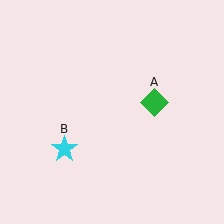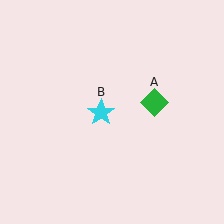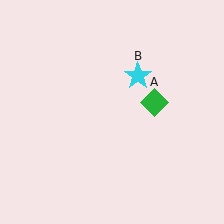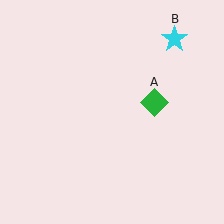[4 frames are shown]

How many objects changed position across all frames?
1 object changed position: cyan star (object B).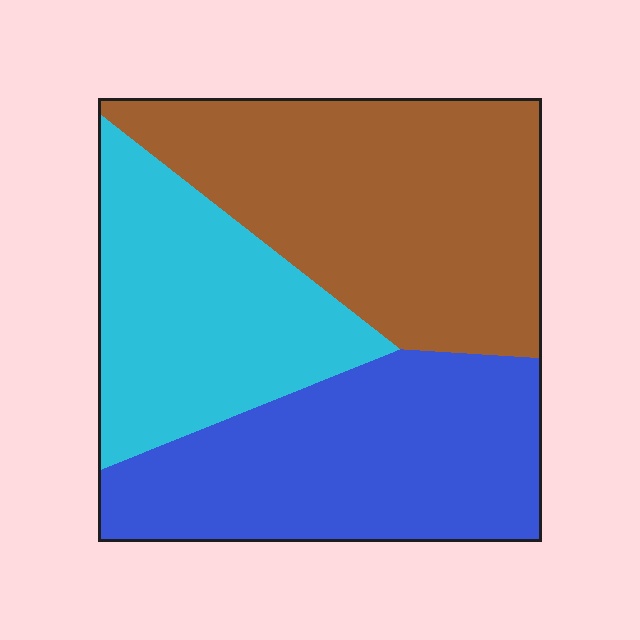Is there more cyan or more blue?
Blue.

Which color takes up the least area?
Cyan, at roughly 30%.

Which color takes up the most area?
Brown, at roughly 40%.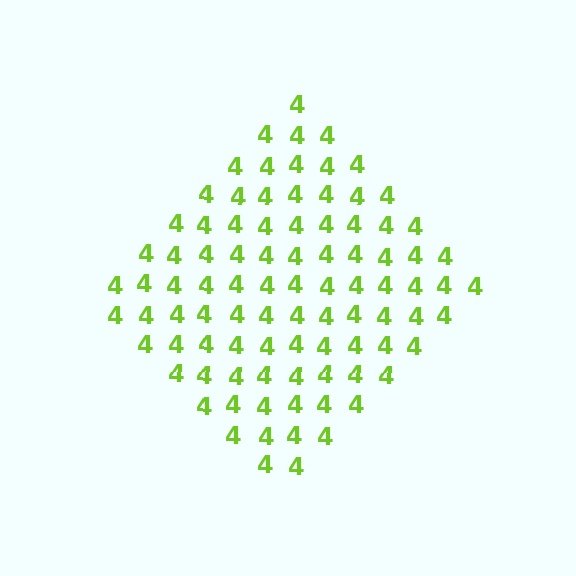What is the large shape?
The large shape is a diamond.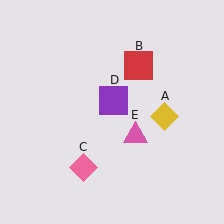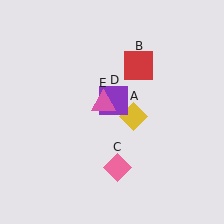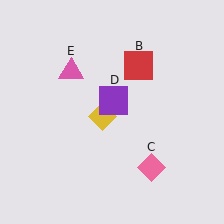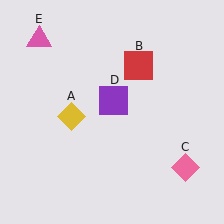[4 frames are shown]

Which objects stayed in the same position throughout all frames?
Red square (object B) and purple square (object D) remained stationary.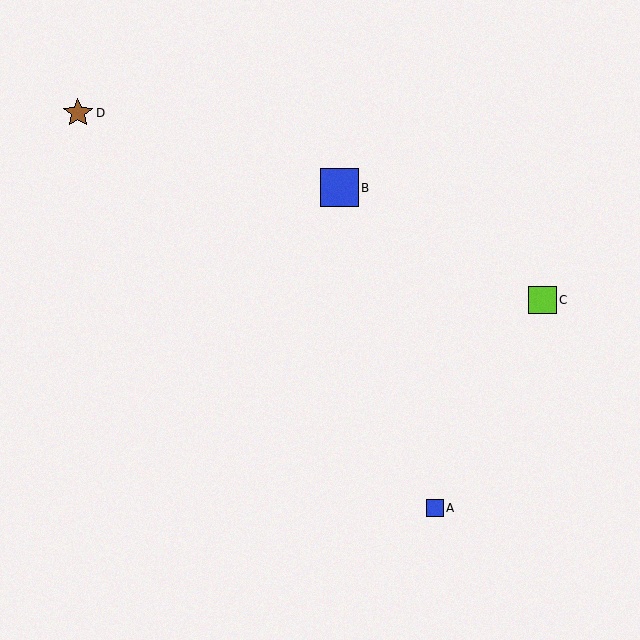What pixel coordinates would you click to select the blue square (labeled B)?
Click at (340, 188) to select the blue square B.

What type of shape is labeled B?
Shape B is a blue square.